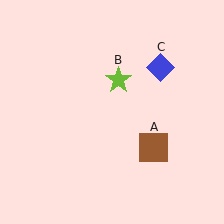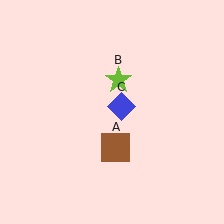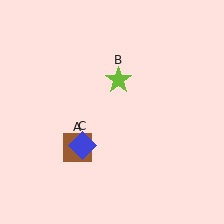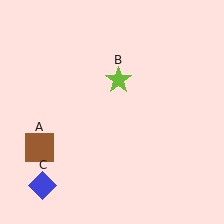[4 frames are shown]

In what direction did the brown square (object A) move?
The brown square (object A) moved left.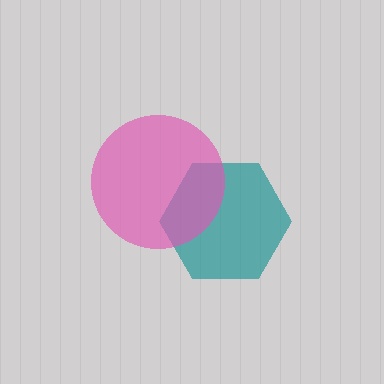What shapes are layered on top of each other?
The layered shapes are: a teal hexagon, a pink circle.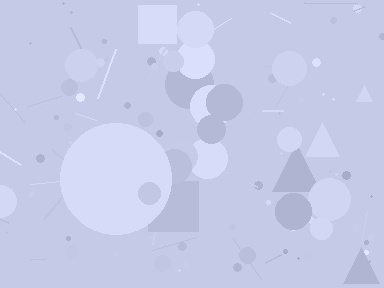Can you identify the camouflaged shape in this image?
The camouflaged shape is a circle.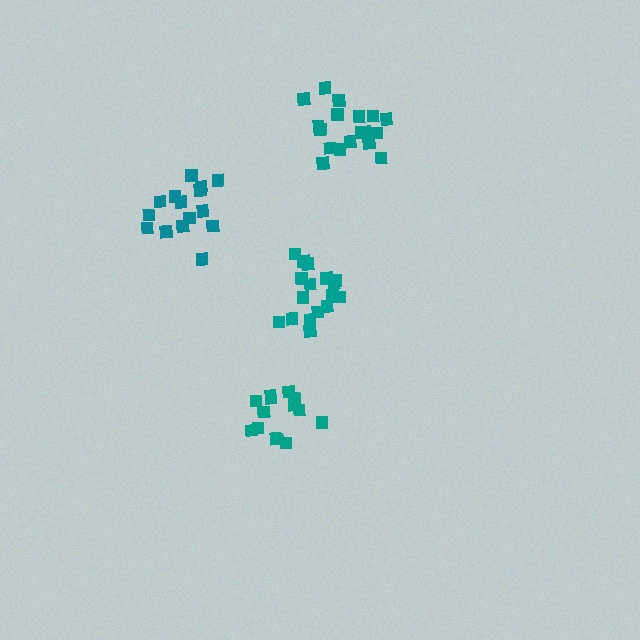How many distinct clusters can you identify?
There are 4 distinct clusters.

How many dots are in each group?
Group 1: 15 dots, Group 2: 14 dots, Group 3: 19 dots, Group 4: 18 dots (66 total).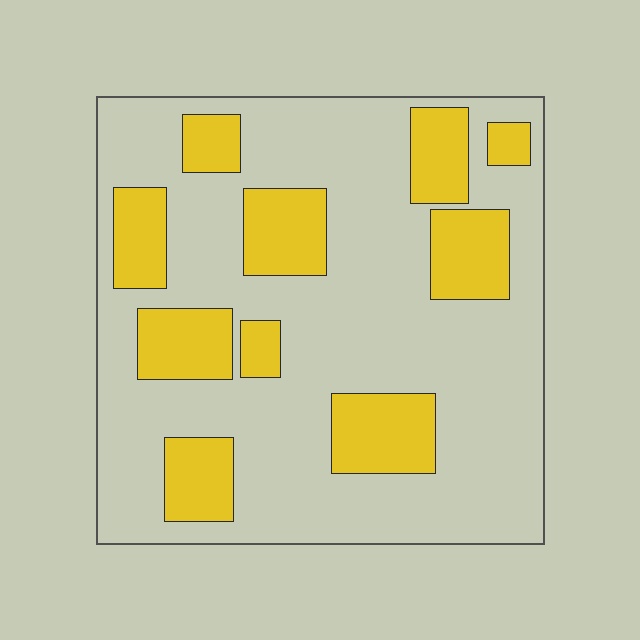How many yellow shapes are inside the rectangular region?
10.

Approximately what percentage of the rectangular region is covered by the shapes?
Approximately 25%.